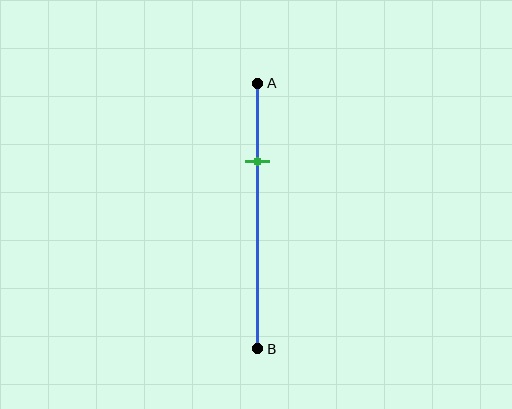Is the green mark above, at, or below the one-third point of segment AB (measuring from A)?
The green mark is above the one-third point of segment AB.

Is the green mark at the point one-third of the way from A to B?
No, the mark is at about 30% from A, not at the 33% one-third point.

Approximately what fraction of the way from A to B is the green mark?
The green mark is approximately 30% of the way from A to B.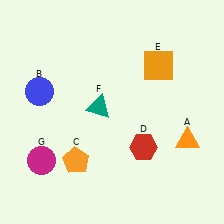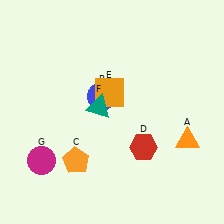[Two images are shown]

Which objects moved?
The objects that moved are: the blue circle (B), the orange square (E).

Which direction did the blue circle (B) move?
The blue circle (B) moved right.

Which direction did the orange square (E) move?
The orange square (E) moved left.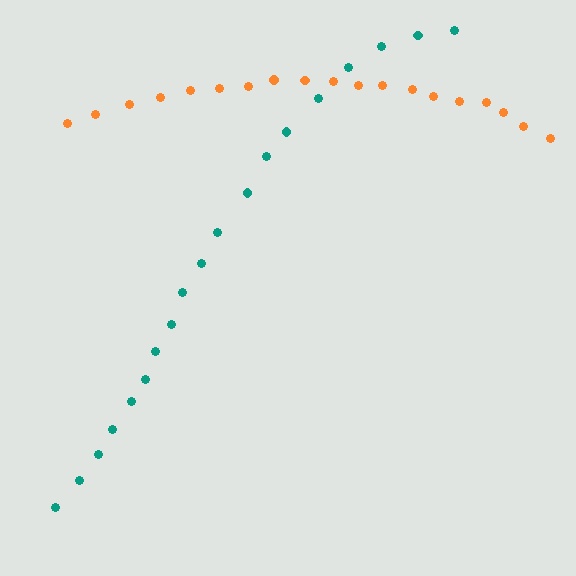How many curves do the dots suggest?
There are 2 distinct paths.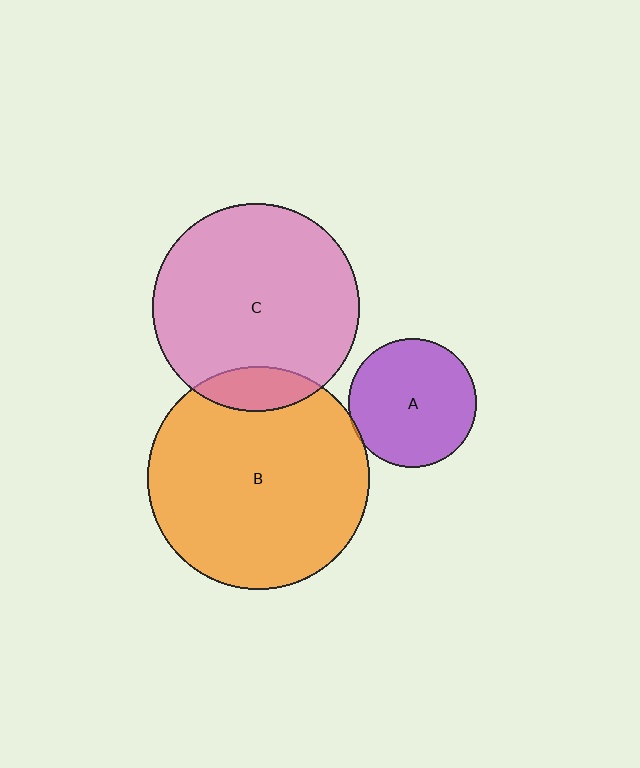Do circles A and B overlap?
Yes.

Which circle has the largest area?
Circle B (orange).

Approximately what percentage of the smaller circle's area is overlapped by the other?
Approximately 5%.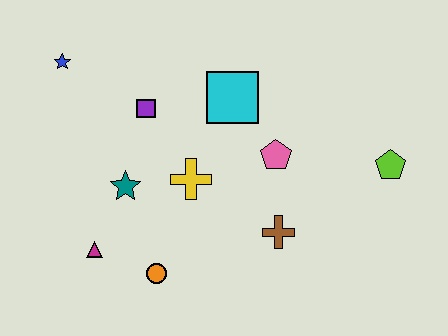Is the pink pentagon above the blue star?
No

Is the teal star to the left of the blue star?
No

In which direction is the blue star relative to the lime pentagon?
The blue star is to the left of the lime pentagon.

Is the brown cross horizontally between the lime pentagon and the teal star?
Yes